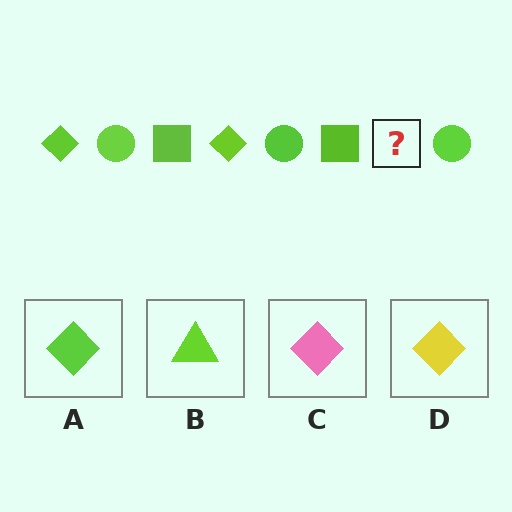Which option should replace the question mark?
Option A.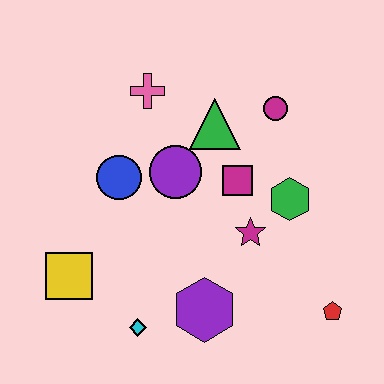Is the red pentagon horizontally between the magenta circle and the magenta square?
No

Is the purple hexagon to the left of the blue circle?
No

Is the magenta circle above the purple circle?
Yes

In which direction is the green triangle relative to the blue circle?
The green triangle is to the right of the blue circle.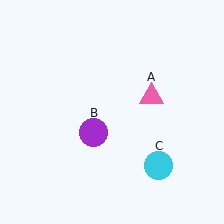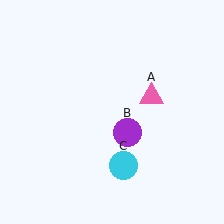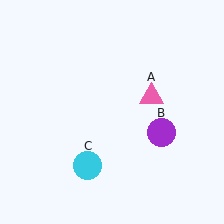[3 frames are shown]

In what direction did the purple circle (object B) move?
The purple circle (object B) moved right.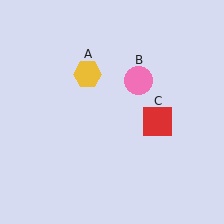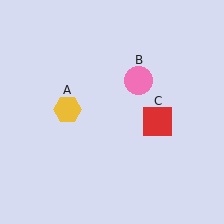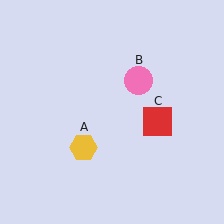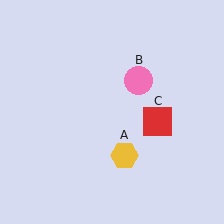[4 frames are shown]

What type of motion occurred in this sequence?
The yellow hexagon (object A) rotated counterclockwise around the center of the scene.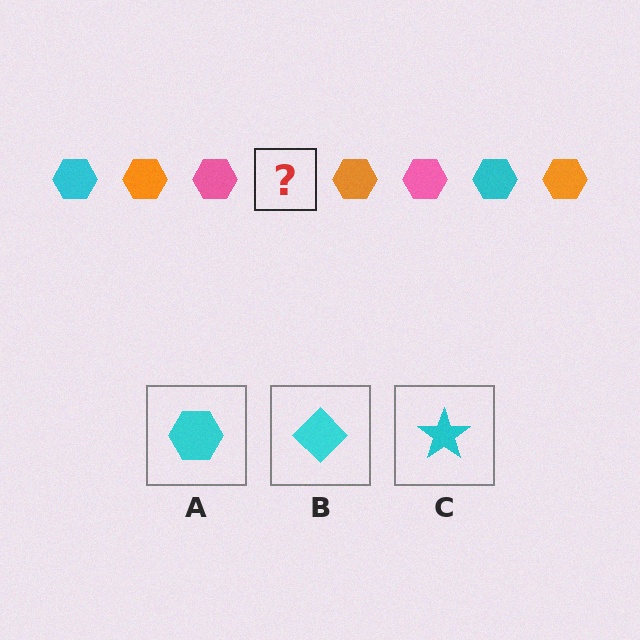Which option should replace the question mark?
Option A.